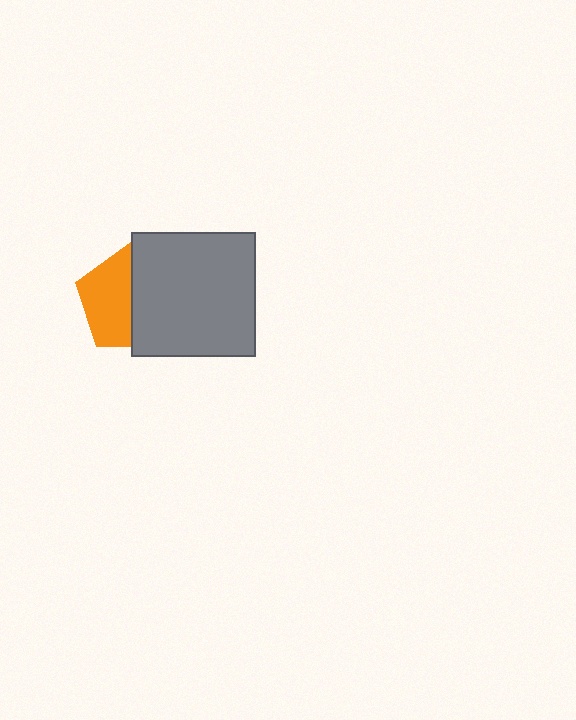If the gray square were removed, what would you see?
You would see the complete orange pentagon.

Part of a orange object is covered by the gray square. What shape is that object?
It is a pentagon.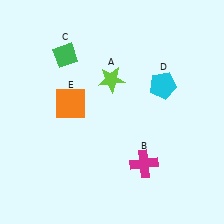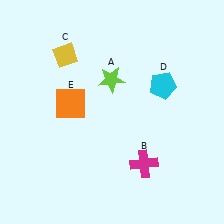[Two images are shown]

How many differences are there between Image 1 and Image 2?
There is 1 difference between the two images.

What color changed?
The diamond (C) changed from green in Image 1 to yellow in Image 2.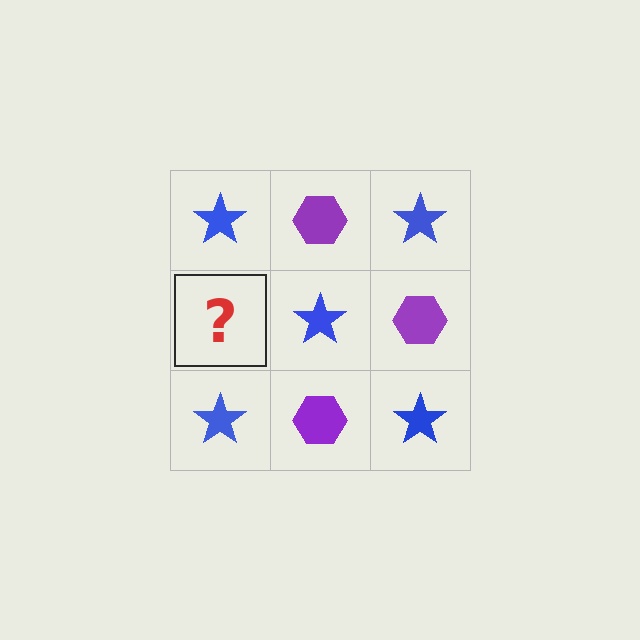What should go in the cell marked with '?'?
The missing cell should contain a purple hexagon.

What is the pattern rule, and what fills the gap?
The rule is that it alternates blue star and purple hexagon in a checkerboard pattern. The gap should be filled with a purple hexagon.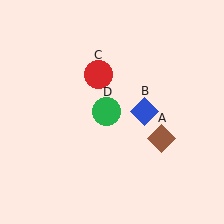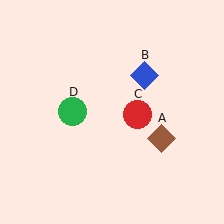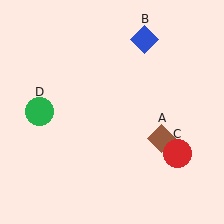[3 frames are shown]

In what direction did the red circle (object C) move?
The red circle (object C) moved down and to the right.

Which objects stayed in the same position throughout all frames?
Brown diamond (object A) remained stationary.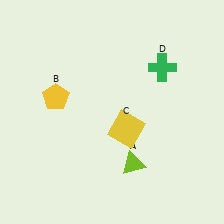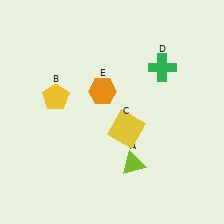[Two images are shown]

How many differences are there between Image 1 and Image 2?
There is 1 difference between the two images.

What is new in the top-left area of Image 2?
An orange hexagon (E) was added in the top-left area of Image 2.